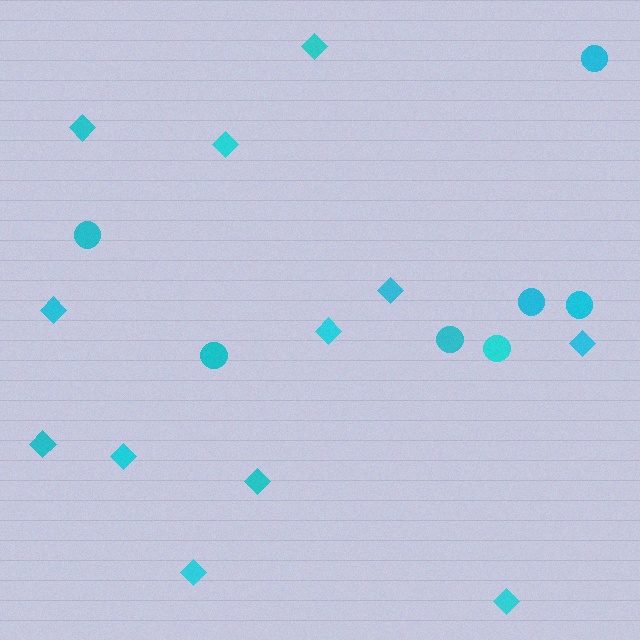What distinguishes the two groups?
There are 2 groups: one group of diamonds (12) and one group of circles (7).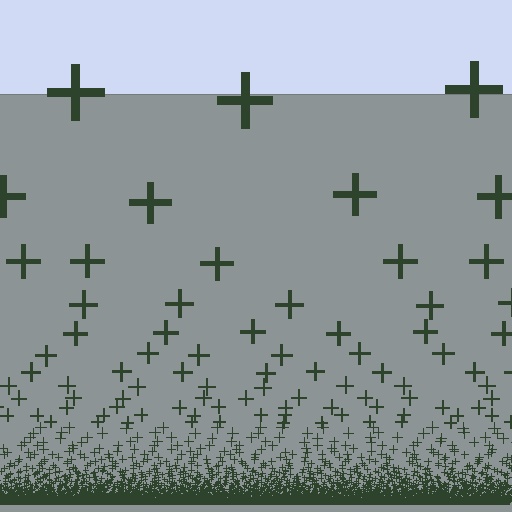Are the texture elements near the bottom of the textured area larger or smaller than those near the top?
Smaller. The gradient is inverted — elements near the bottom are smaller and denser.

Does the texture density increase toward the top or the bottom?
Density increases toward the bottom.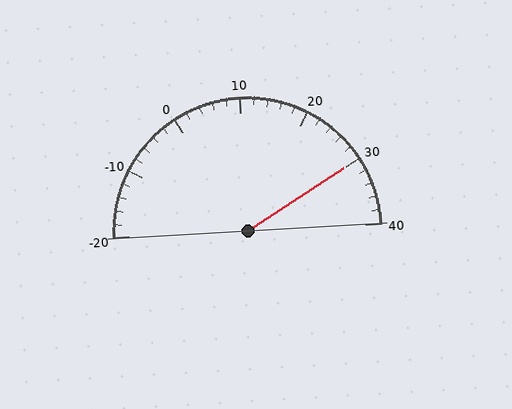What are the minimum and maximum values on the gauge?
The gauge ranges from -20 to 40.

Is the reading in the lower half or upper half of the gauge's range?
The reading is in the upper half of the range (-20 to 40).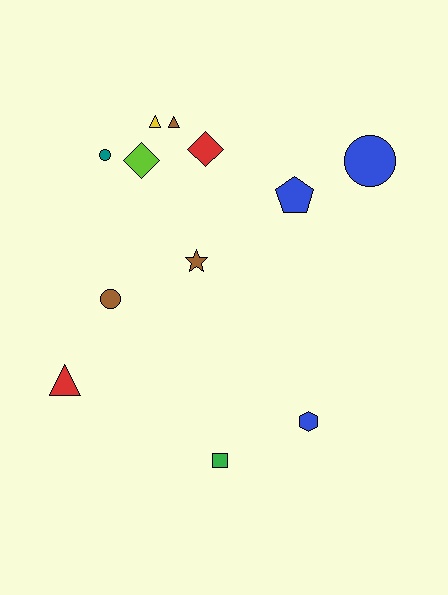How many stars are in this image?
There is 1 star.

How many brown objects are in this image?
There are 3 brown objects.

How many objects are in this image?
There are 12 objects.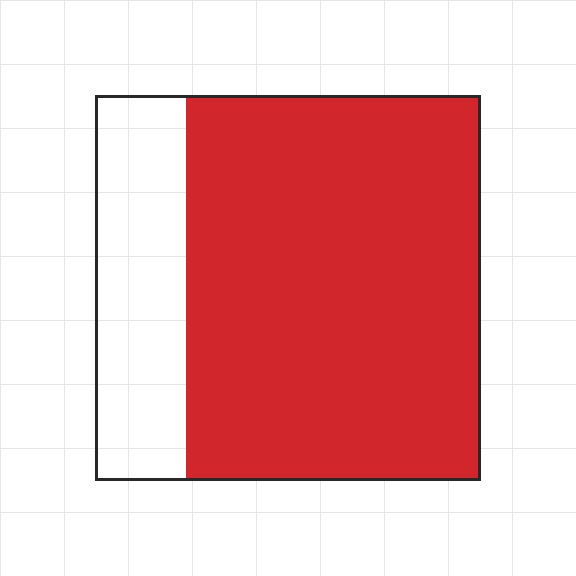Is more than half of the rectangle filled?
Yes.